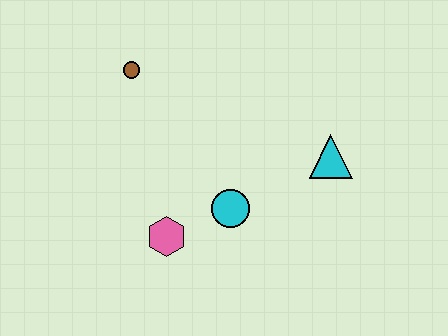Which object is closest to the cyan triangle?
The cyan circle is closest to the cyan triangle.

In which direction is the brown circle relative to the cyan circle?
The brown circle is above the cyan circle.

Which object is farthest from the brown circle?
The cyan triangle is farthest from the brown circle.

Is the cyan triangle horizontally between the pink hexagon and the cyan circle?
No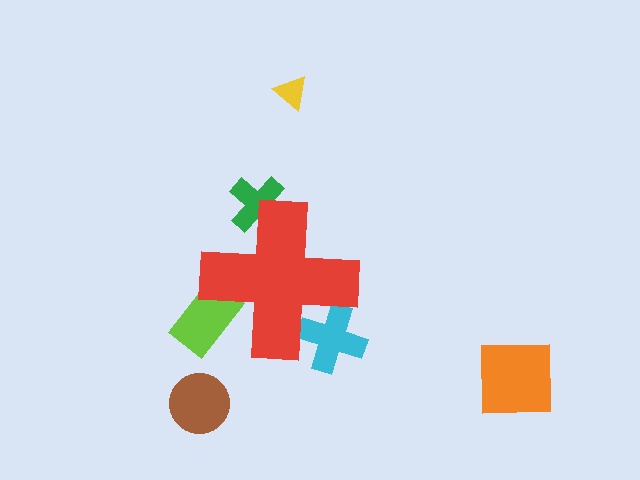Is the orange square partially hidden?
No, the orange square is fully visible.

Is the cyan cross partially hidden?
Yes, the cyan cross is partially hidden behind the red cross.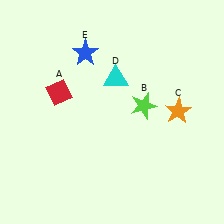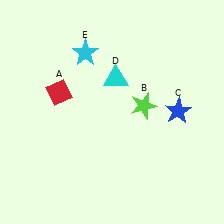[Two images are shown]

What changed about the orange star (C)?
In Image 1, C is orange. In Image 2, it changed to blue.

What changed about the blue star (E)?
In Image 1, E is blue. In Image 2, it changed to cyan.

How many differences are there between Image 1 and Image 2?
There are 2 differences between the two images.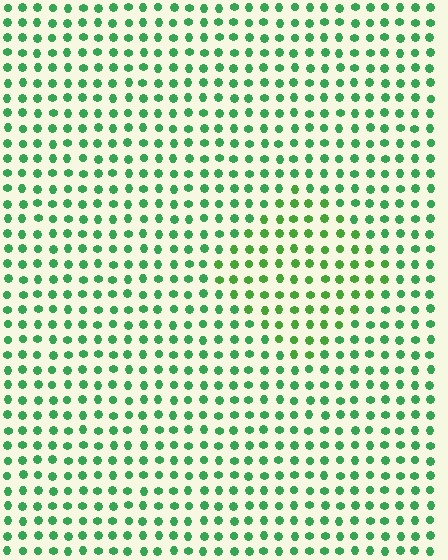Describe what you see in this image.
The image is filled with small green elements in a uniform arrangement. A diamond-shaped region is visible where the elements are tinted to a slightly different hue, forming a subtle color boundary.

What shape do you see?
I see a diamond.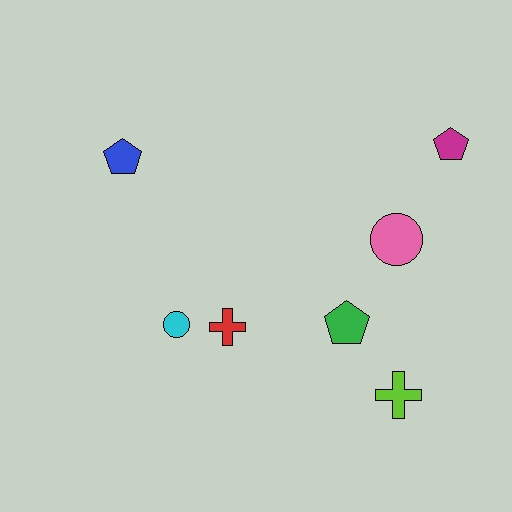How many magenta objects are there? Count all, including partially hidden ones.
There is 1 magenta object.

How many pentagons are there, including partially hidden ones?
There are 3 pentagons.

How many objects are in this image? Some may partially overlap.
There are 7 objects.